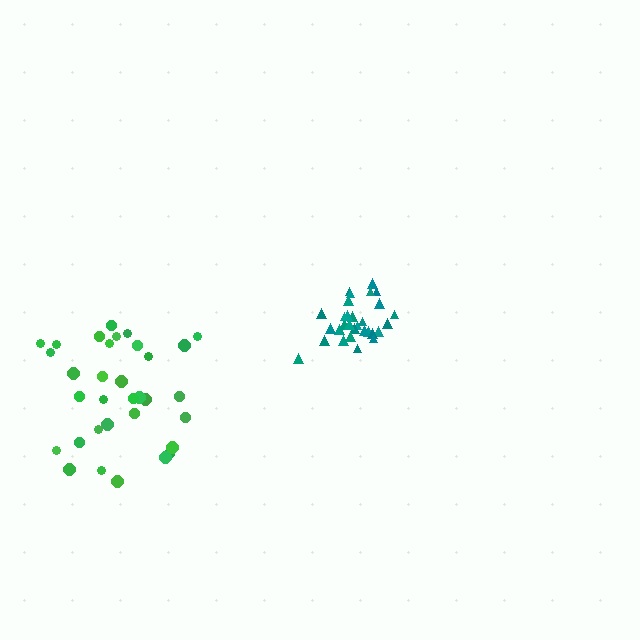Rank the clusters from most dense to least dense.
teal, green.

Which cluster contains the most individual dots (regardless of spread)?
Green (33).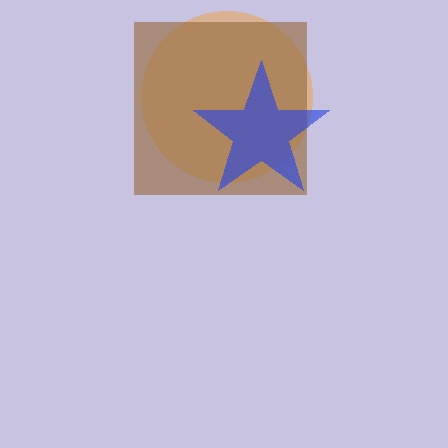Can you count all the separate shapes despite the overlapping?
Yes, there are 3 separate shapes.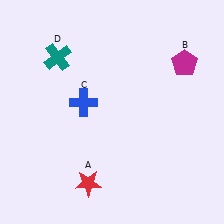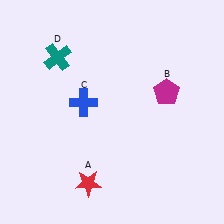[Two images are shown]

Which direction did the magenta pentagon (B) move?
The magenta pentagon (B) moved down.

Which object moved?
The magenta pentagon (B) moved down.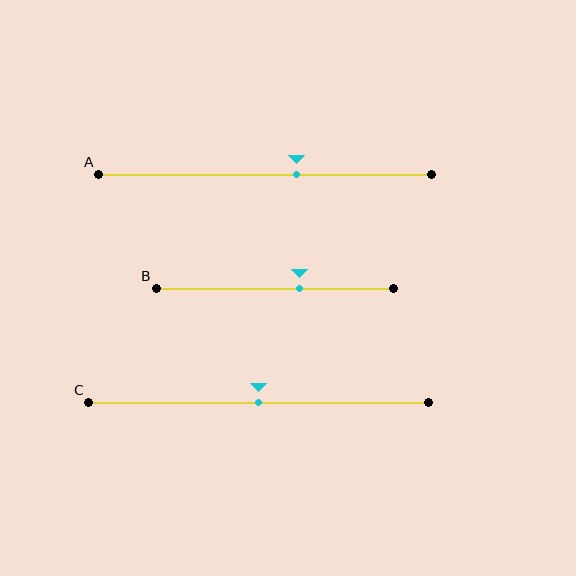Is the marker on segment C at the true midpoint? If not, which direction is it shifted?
Yes, the marker on segment C is at the true midpoint.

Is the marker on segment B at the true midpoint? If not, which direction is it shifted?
No, the marker on segment B is shifted to the right by about 11% of the segment length.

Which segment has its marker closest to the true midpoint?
Segment C has its marker closest to the true midpoint.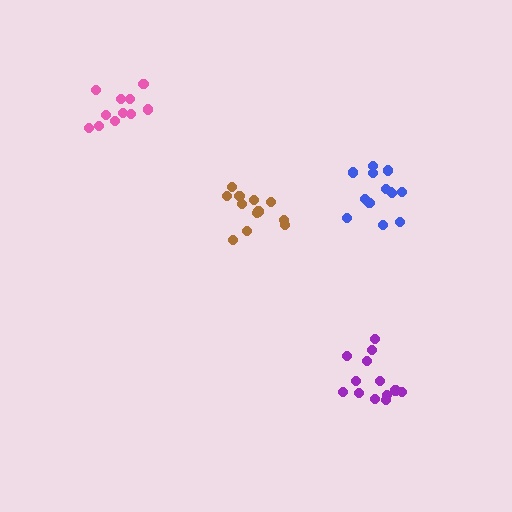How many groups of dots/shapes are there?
There are 4 groups.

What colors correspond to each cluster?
The clusters are colored: pink, blue, purple, brown.